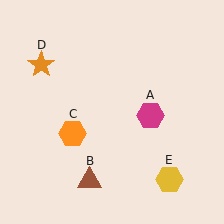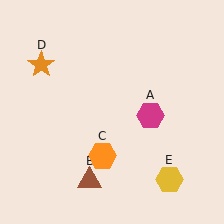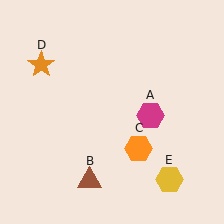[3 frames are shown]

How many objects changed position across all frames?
1 object changed position: orange hexagon (object C).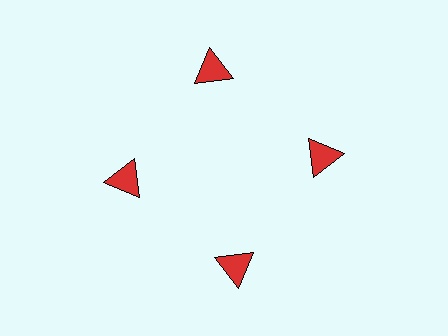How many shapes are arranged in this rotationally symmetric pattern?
There are 4 shapes, arranged in 4 groups of 1.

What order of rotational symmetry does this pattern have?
This pattern has 4-fold rotational symmetry.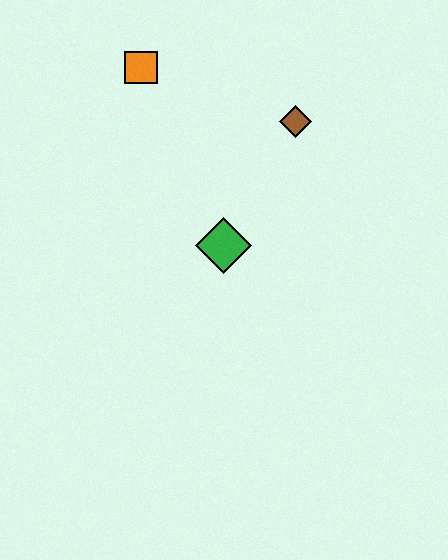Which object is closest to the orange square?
The brown diamond is closest to the orange square.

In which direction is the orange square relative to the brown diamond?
The orange square is to the left of the brown diamond.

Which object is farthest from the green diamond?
The orange square is farthest from the green diamond.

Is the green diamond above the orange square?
No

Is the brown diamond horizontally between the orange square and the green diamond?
No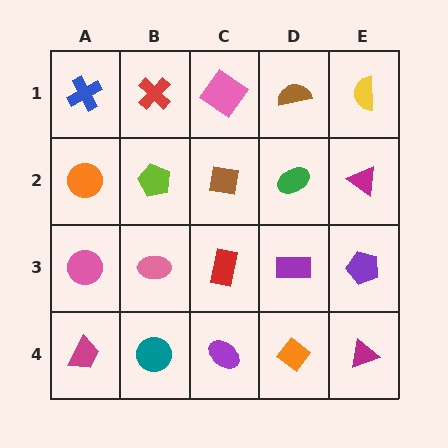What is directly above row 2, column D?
A brown semicircle.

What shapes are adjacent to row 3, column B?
A lime pentagon (row 2, column B), a teal circle (row 4, column B), a pink circle (row 3, column A), a red rectangle (row 3, column C).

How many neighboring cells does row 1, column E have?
2.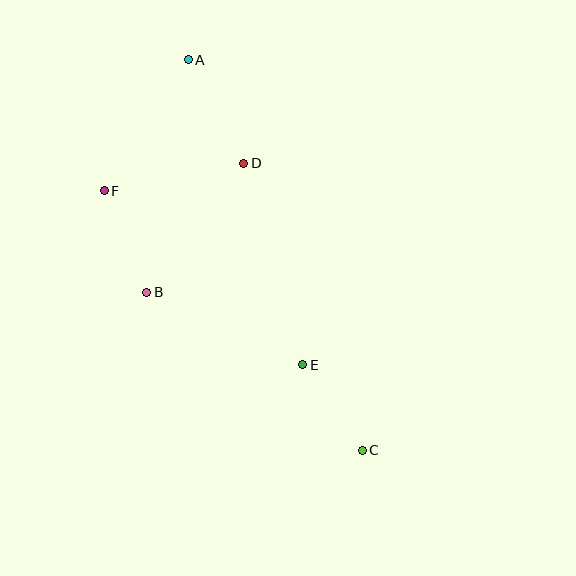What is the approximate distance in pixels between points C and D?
The distance between C and D is approximately 311 pixels.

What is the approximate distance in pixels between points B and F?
The distance between B and F is approximately 110 pixels.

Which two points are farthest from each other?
Points A and C are farthest from each other.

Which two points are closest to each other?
Points C and E are closest to each other.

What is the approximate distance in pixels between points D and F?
The distance between D and F is approximately 142 pixels.